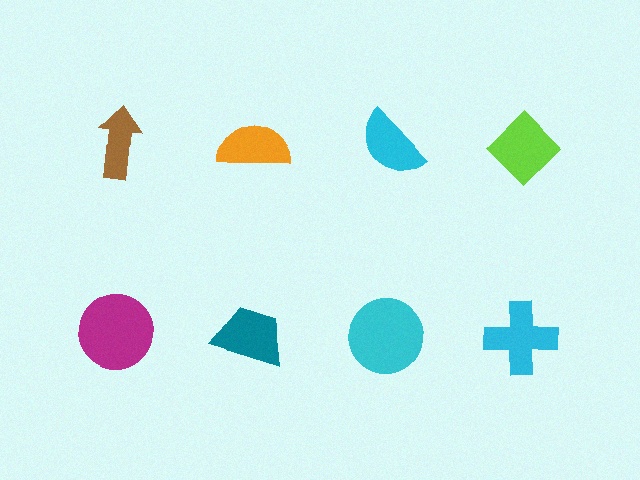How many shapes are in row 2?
4 shapes.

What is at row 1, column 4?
A lime diamond.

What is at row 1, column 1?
A brown arrow.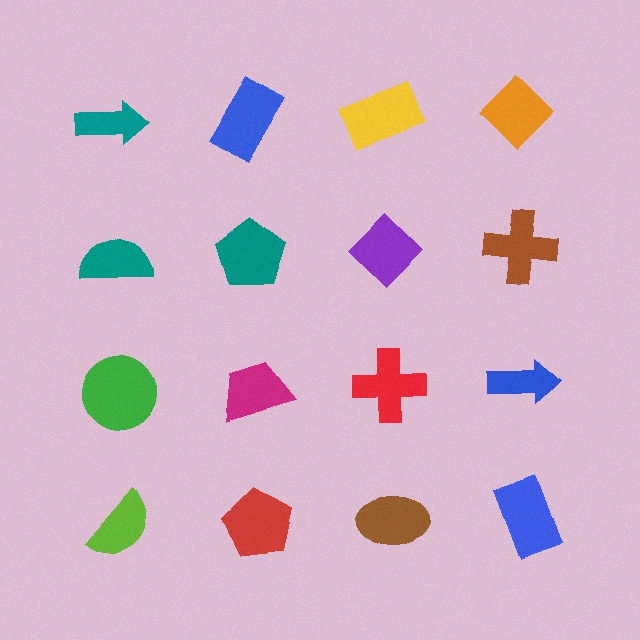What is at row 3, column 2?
A magenta trapezoid.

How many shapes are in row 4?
4 shapes.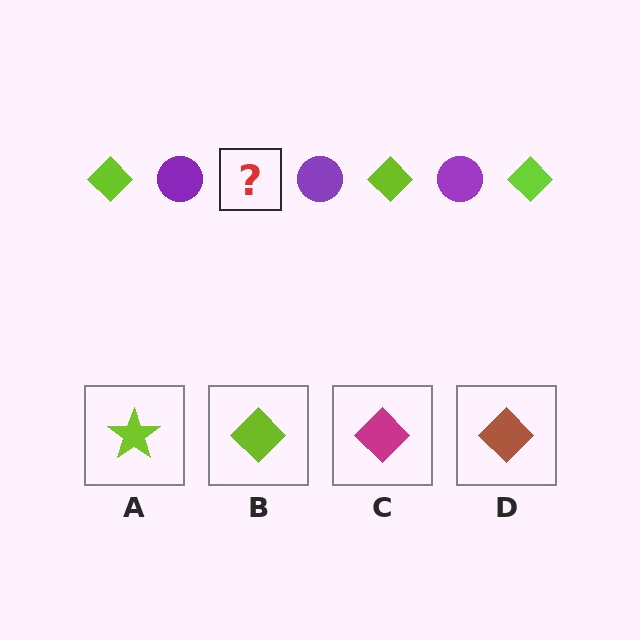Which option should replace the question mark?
Option B.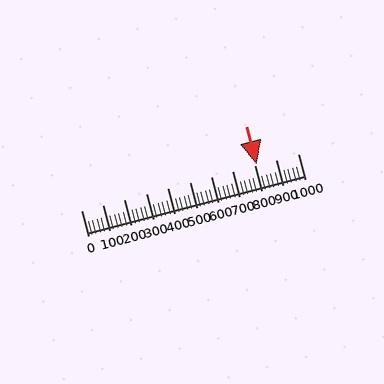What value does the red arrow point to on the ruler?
The red arrow points to approximately 810.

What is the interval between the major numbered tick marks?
The major tick marks are spaced 100 units apart.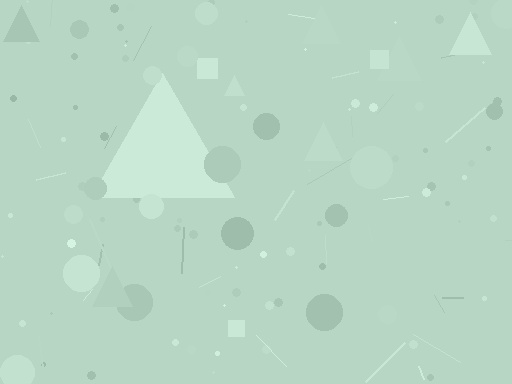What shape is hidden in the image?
A triangle is hidden in the image.